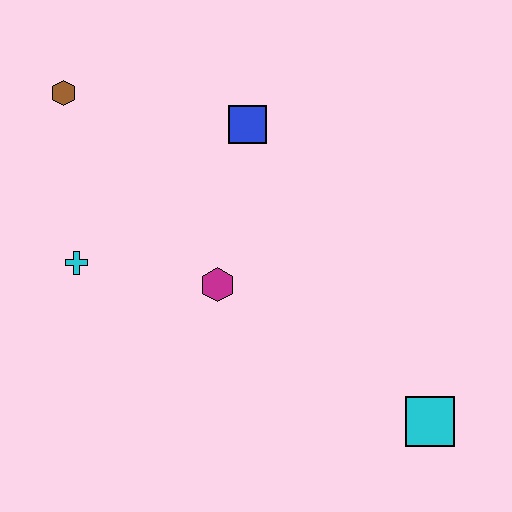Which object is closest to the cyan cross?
The magenta hexagon is closest to the cyan cross.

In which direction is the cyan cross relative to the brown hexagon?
The cyan cross is below the brown hexagon.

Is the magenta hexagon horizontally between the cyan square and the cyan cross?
Yes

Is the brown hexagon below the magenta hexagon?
No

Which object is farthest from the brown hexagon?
The cyan square is farthest from the brown hexagon.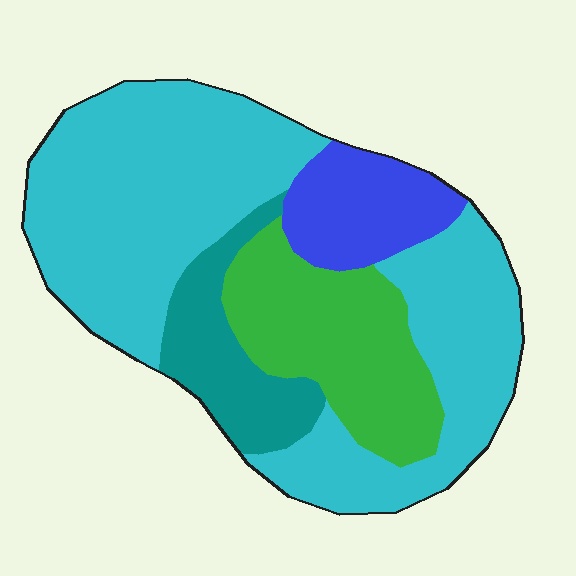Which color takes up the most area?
Cyan, at roughly 55%.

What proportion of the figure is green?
Green takes up less than a quarter of the figure.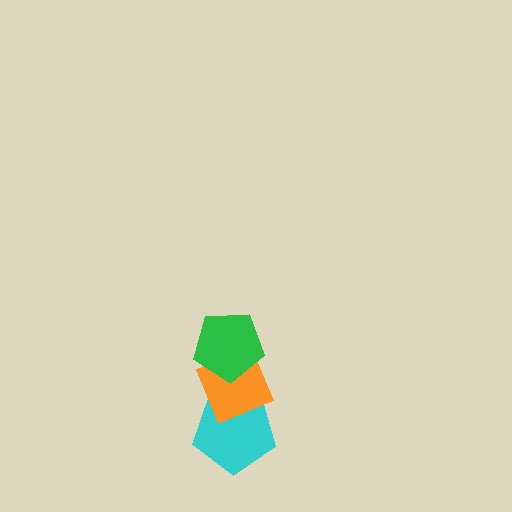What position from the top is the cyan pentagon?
The cyan pentagon is 3rd from the top.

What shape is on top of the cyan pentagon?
The orange diamond is on top of the cyan pentagon.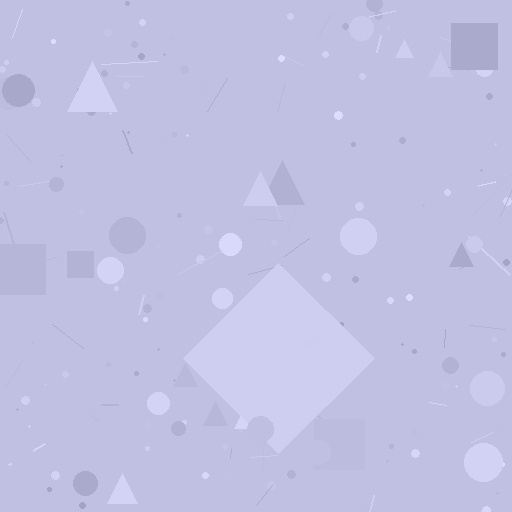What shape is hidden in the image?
A diamond is hidden in the image.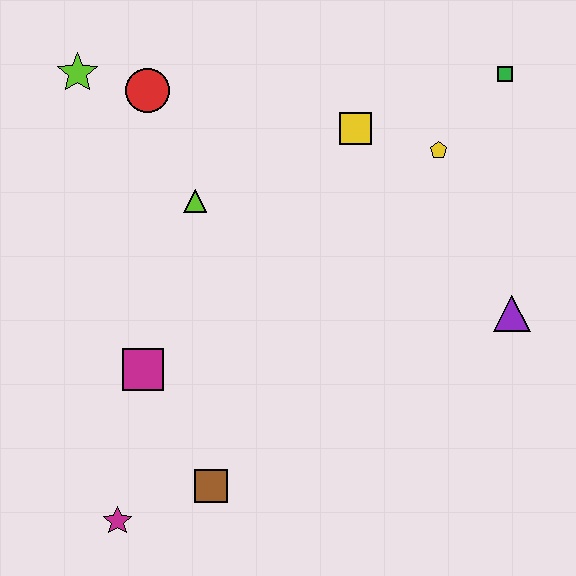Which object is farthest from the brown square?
The green square is farthest from the brown square.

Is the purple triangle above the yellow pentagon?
No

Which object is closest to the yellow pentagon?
The yellow square is closest to the yellow pentagon.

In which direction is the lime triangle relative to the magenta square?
The lime triangle is above the magenta square.